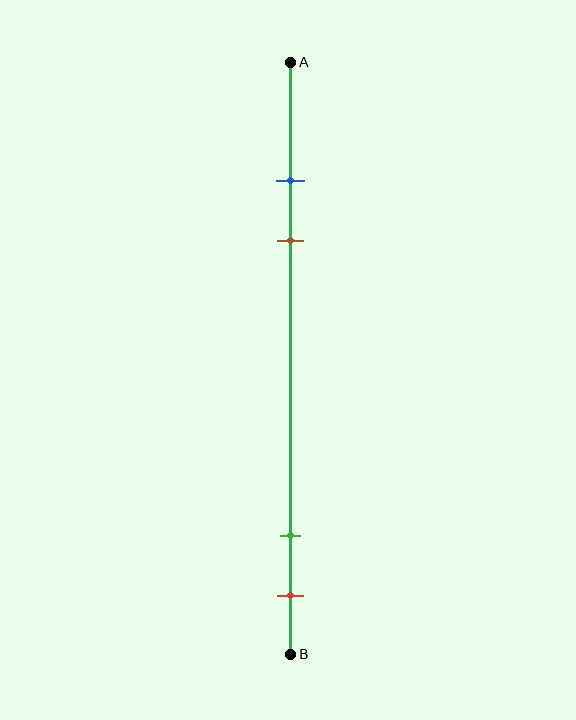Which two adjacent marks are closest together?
The blue and brown marks are the closest adjacent pair.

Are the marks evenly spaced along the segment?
No, the marks are not evenly spaced.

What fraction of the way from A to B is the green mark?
The green mark is approximately 80% (0.8) of the way from A to B.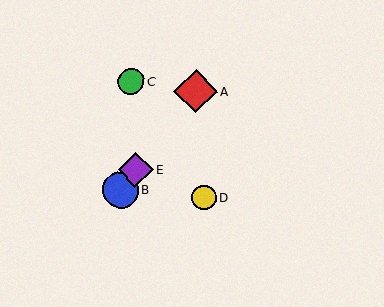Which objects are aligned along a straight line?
Objects A, B, E are aligned along a straight line.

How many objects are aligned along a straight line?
3 objects (A, B, E) are aligned along a straight line.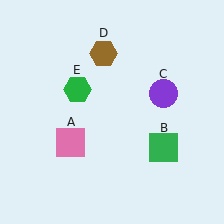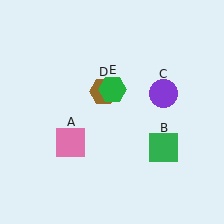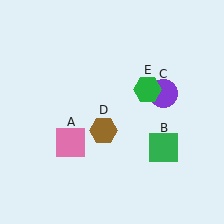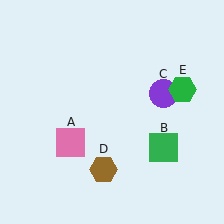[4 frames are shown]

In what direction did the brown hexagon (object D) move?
The brown hexagon (object D) moved down.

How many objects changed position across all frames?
2 objects changed position: brown hexagon (object D), green hexagon (object E).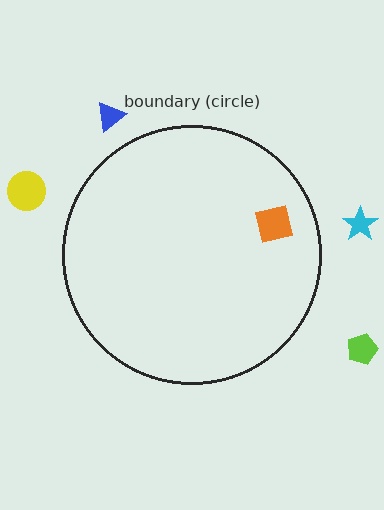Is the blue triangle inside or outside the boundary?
Outside.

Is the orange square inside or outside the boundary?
Inside.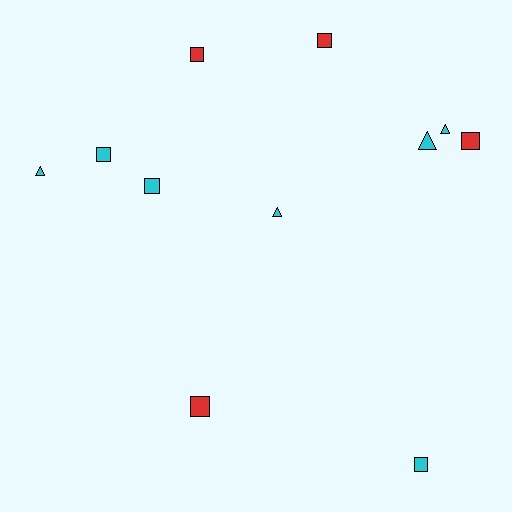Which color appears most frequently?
Cyan, with 7 objects.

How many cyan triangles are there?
There are 4 cyan triangles.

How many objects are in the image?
There are 11 objects.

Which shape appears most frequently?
Square, with 7 objects.